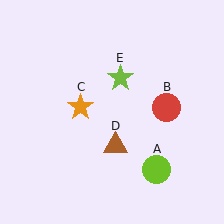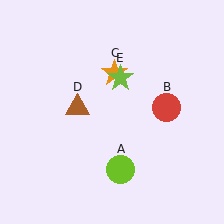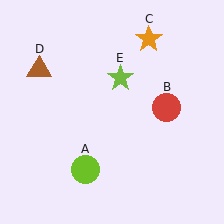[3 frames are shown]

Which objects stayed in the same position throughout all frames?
Red circle (object B) and lime star (object E) remained stationary.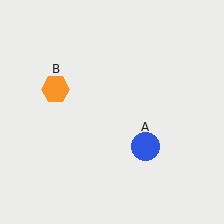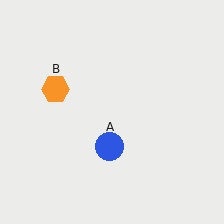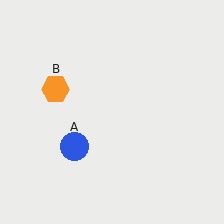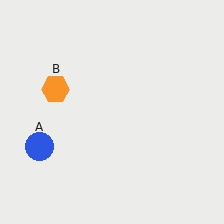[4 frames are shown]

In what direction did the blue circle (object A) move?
The blue circle (object A) moved left.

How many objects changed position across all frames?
1 object changed position: blue circle (object A).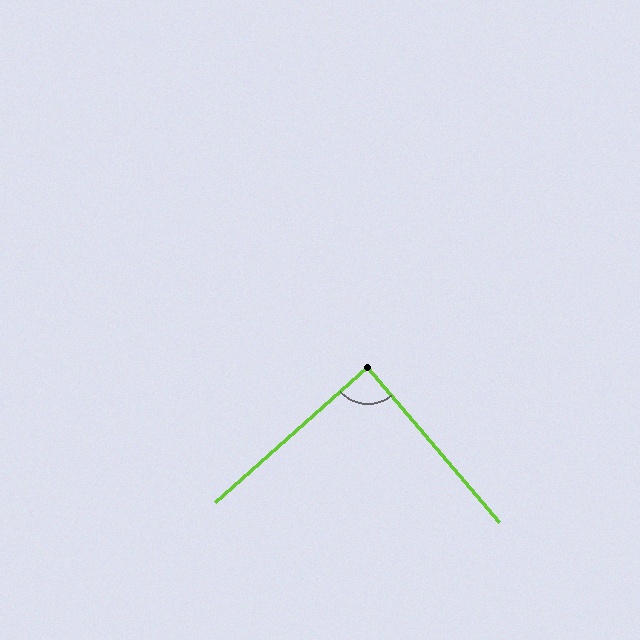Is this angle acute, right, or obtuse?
It is approximately a right angle.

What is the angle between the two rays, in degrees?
Approximately 88 degrees.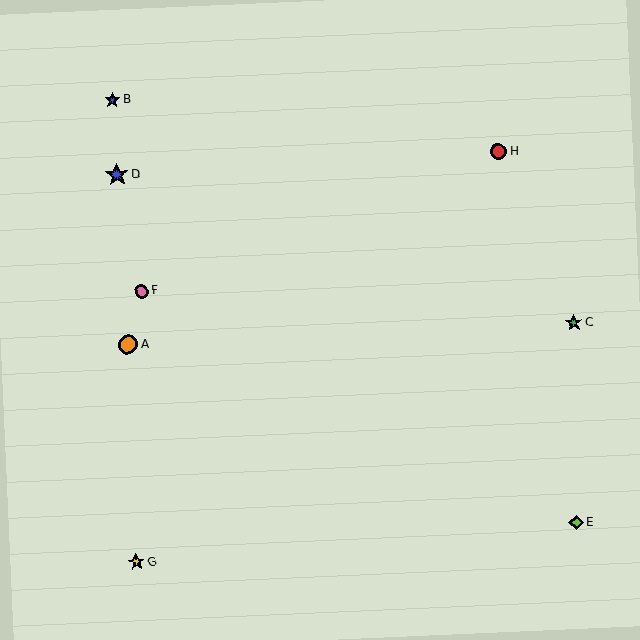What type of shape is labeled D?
Shape D is a blue star.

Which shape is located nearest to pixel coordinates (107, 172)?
The blue star (labeled D) at (117, 175) is nearest to that location.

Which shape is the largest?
The blue star (labeled D) is the largest.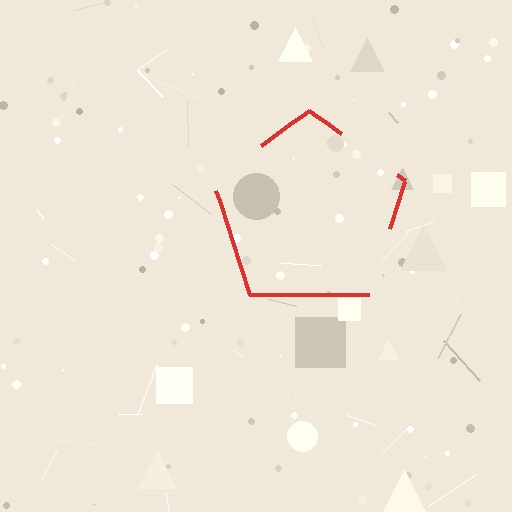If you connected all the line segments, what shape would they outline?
They would outline a pentagon.